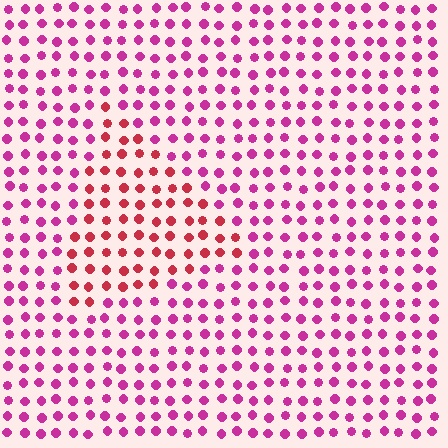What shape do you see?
I see a triangle.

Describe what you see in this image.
The image is filled with small magenta elements in a uniform arrangement. A triangle-shaped region is visible where the elements are tinted to a slightly different hue, forming a subtle color boundary.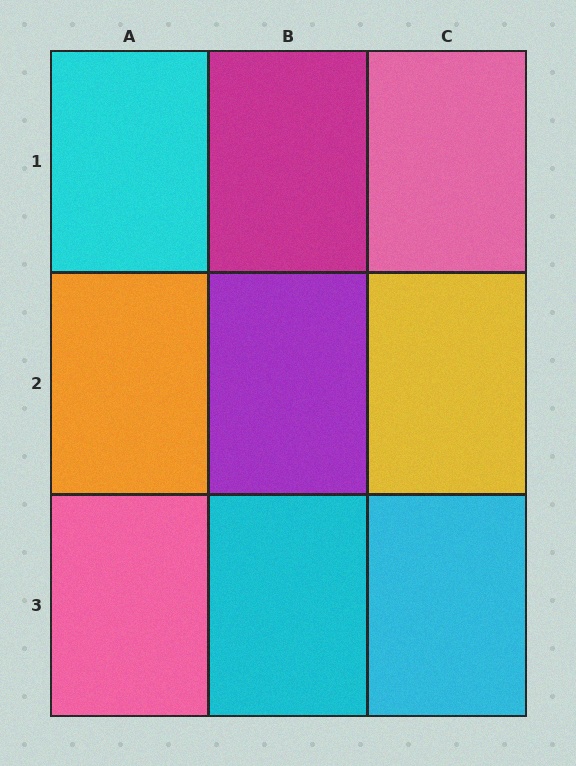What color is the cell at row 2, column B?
Purple.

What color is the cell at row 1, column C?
Pink.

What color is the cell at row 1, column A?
Cyan.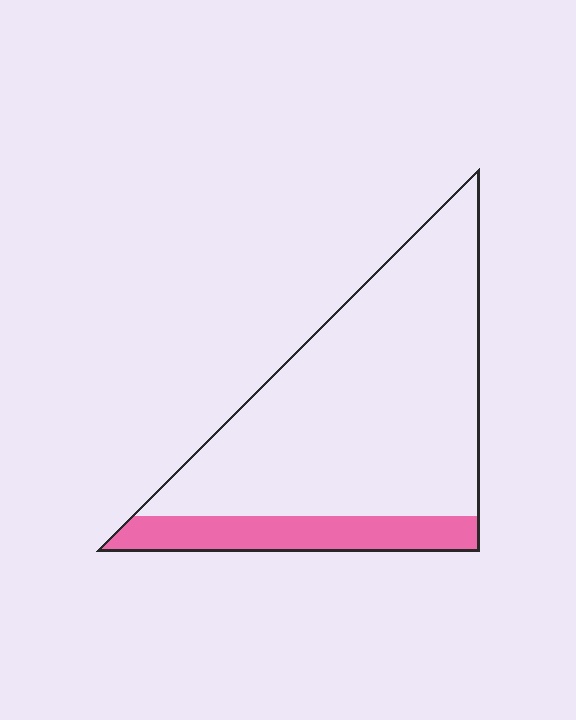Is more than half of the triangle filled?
No.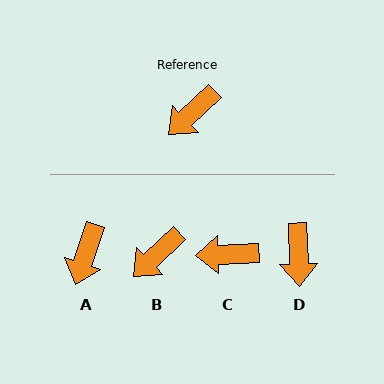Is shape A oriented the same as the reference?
No, it is off by about 29 degrees.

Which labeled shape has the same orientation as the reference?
B.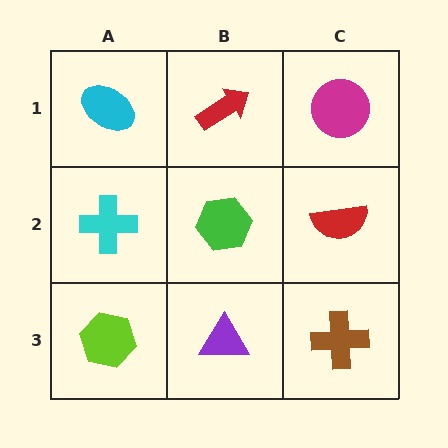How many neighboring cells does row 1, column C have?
2.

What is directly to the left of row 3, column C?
A purple triangle.